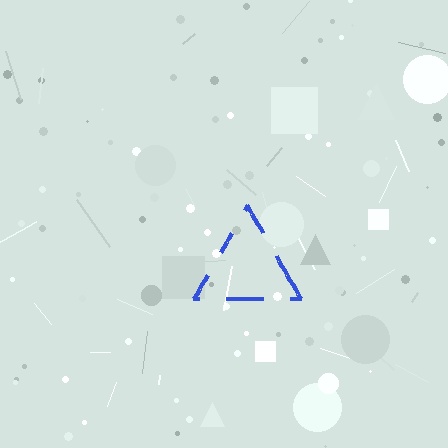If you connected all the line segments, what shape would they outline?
They would outline a triangle.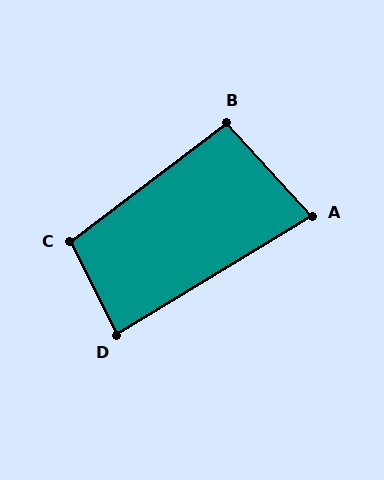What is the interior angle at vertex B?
Approximately 95 degrees (obtuse).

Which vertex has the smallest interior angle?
A, at approximately 79 degrees.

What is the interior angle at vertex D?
Approximately 85 degrees (acute).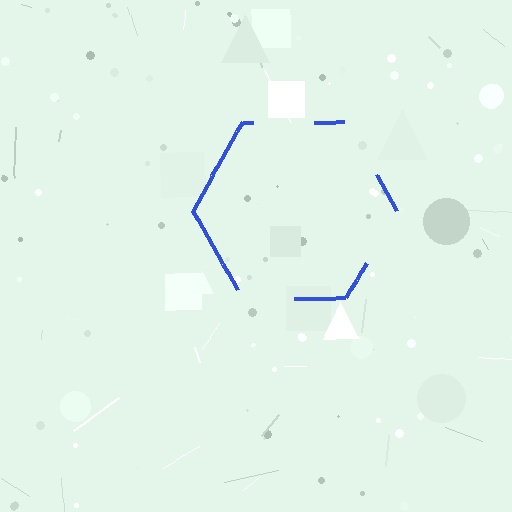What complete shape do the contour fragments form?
The contour fragments form a hexagon.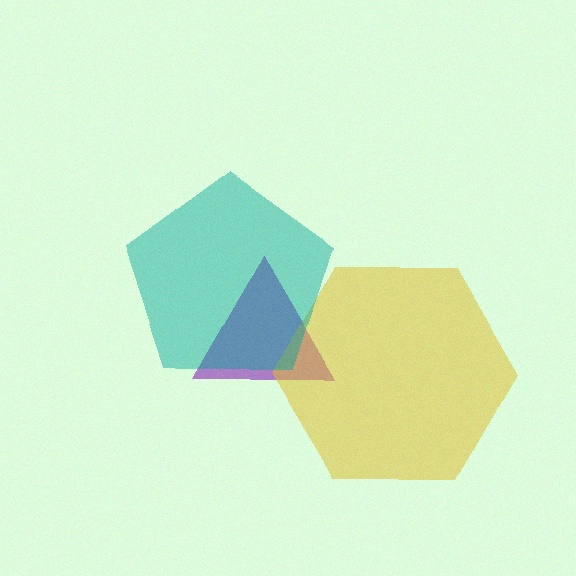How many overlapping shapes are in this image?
There are 3 overlapping shapes in the image.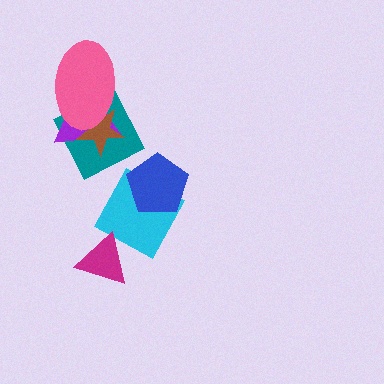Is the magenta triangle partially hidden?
No, no other shape covers it.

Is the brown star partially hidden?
Yes, it is partially covered by another shape.